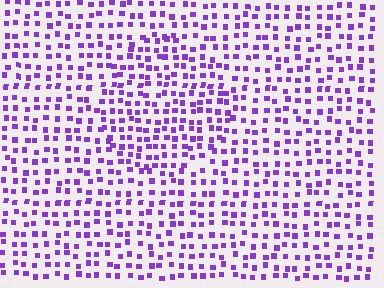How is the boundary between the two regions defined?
The boundary is defined by a change in element density (approximately 1.4x ratio). All elements are the same color, size, and shape.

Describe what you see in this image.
The image contains small purple elements arranged at two different densities. A circle-shaped region is visible where the elements are more densely packed than the surrounding area.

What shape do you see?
I see a circle.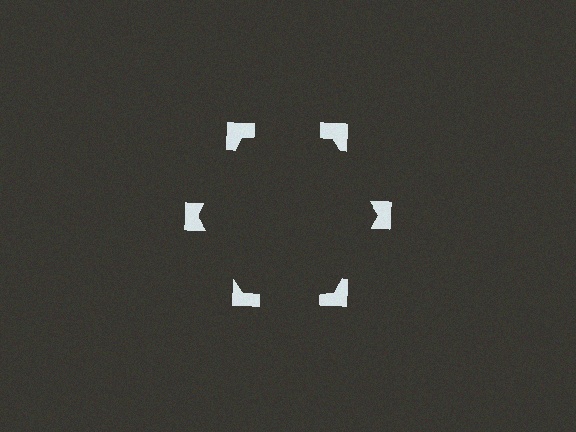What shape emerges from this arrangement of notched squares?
An illusory hexagon — its edges are inferred from the aligned wedge cuts in the notched squares, not physically drawn.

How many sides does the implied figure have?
6 sides.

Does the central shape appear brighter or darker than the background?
It typically appears slightly darker than the background, even though no actual brightness change is drawn.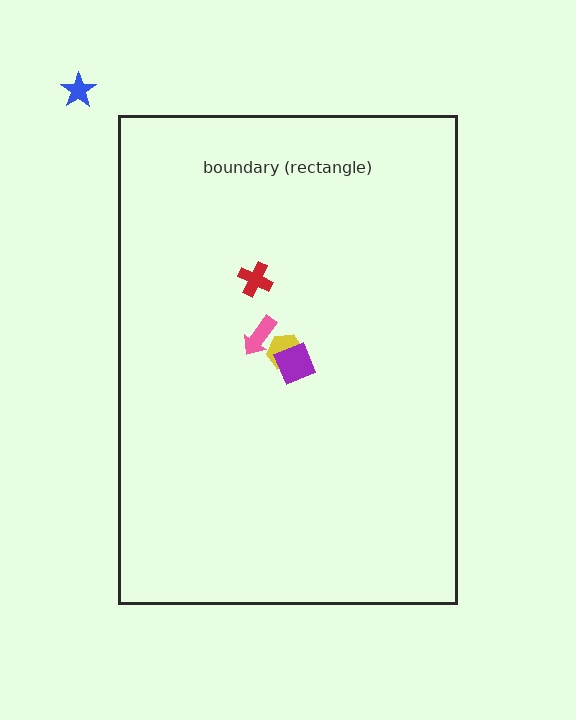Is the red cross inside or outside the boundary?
Inside.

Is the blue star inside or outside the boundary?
Outside.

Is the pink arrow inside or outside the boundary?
Inside.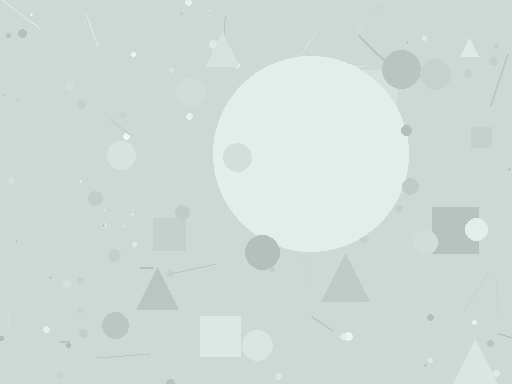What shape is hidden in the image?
A circle is hidden in the image.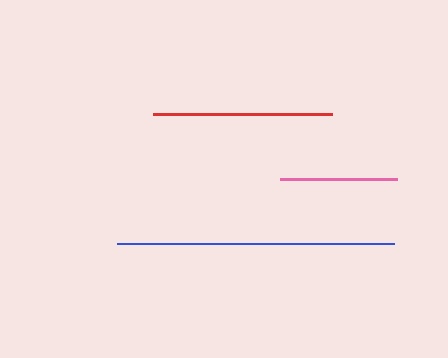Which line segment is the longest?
The blue line is the longest at approximately 277 pixels.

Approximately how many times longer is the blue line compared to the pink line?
The blue line is approximately 2.4 times the length of the pink line.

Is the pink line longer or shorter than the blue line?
The blue line is longer than the pink line.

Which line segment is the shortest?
The pink line is the shortest at approximately 117 pixels.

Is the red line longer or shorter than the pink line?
The red line is longer than the pink line.